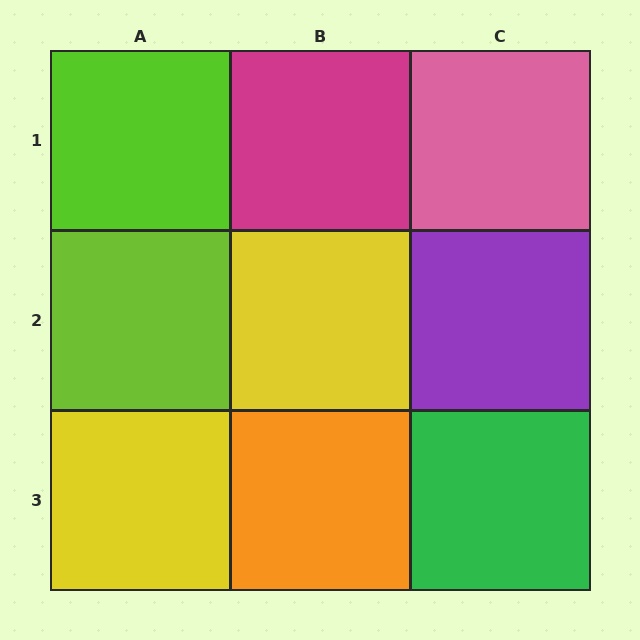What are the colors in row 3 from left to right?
Yellow, orange, green.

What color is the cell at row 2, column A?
Lime.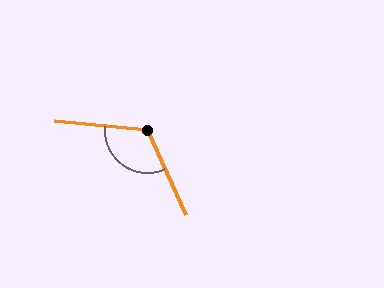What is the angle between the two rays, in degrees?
Approximately 120 degrees.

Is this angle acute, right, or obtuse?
It is obtuse.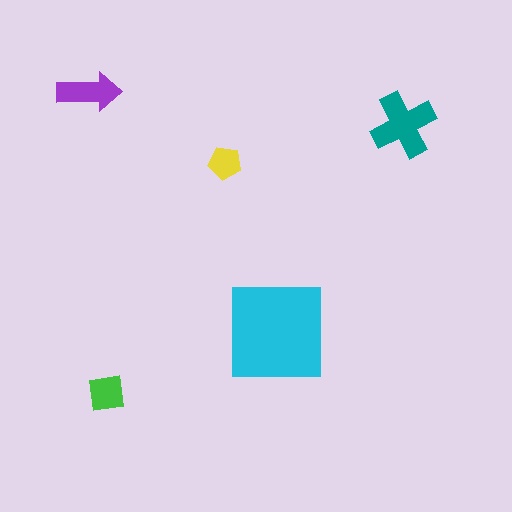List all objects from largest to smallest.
The cyan square, the teal cross, the purple arrow, the green square, the yellow pentagon.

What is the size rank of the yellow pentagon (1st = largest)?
5th.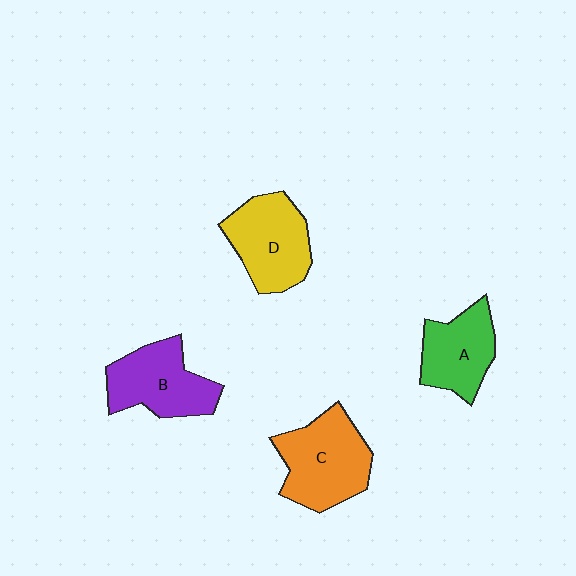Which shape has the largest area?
Shape C (orange).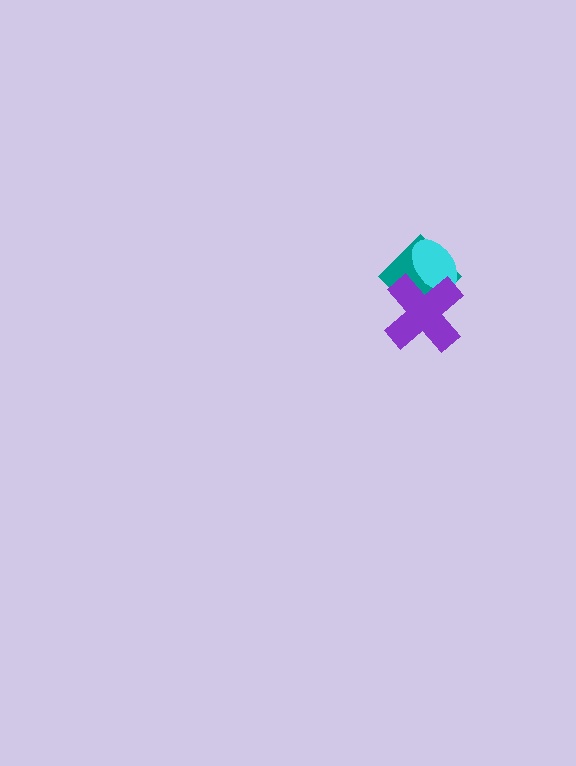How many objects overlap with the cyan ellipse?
2 objects overlap with the cyan ellipse.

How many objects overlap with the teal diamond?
2 objects overlap with the teal diamond.